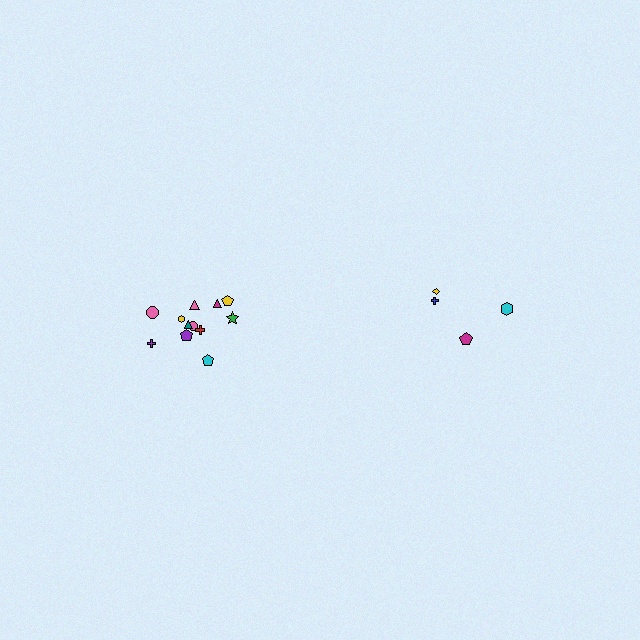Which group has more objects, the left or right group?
The left group.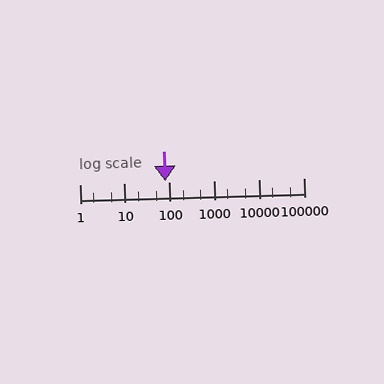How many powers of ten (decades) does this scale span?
The scale spans 5 decades, from 1 to 100000.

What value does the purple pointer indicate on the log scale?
The pointer indicates approximately 83.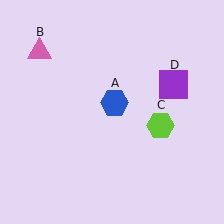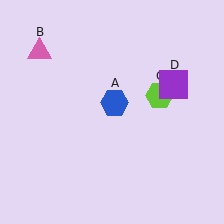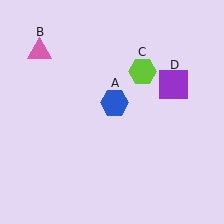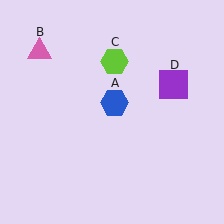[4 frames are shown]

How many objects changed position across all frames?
1 object changed position: lime hexagon (object C).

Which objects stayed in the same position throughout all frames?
Blue hexagon (object A) and pink triangle (object B) and purple square (object D) remained stationary.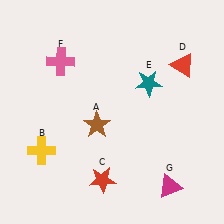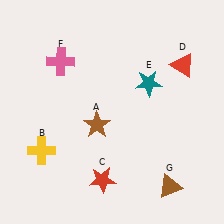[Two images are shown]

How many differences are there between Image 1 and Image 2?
There is 1 difference between the two images.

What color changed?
The triangle (G) changed from magenta in Image 1 to brown in Image 2.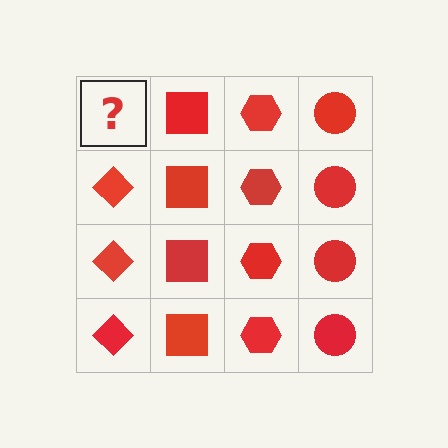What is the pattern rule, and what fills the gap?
The rule is that each column has a consistent shape. The gap should be filled with a red diamond.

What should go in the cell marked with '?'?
The missing cell should contain a red diamond.